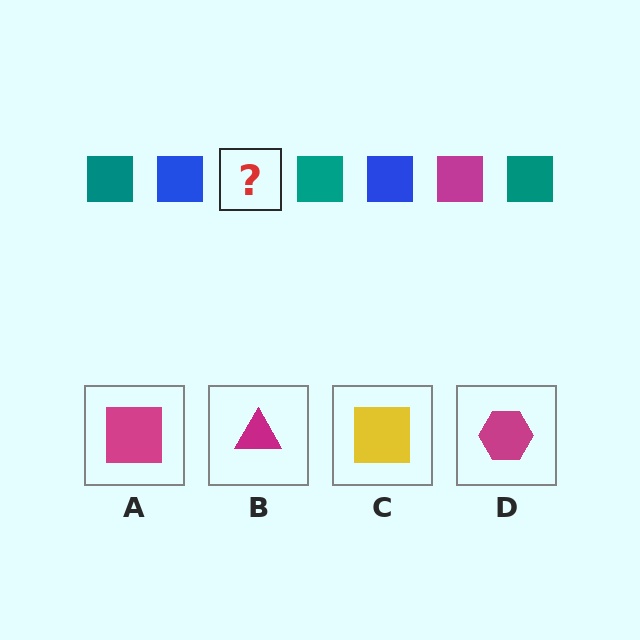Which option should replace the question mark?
Option A.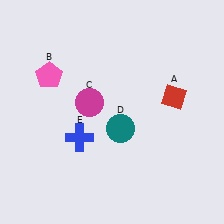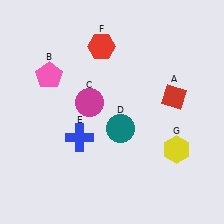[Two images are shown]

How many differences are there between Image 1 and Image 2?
There are 2 differences between the two images.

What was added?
A red hexagon (F), a yellow hexagon (G) were added in Image 2.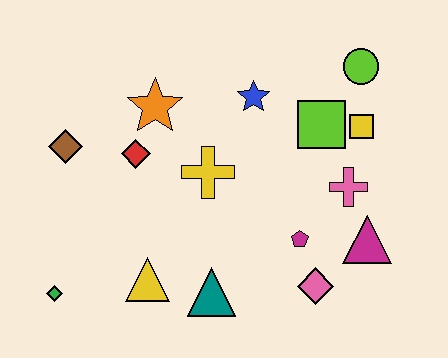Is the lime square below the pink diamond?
No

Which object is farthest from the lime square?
The green diamond is farthest from the lime square.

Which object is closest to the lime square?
The yellow square is closest to the lime square.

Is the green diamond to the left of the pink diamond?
Yes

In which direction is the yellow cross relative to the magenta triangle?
The yellow cross is to the left of the magenta triangle.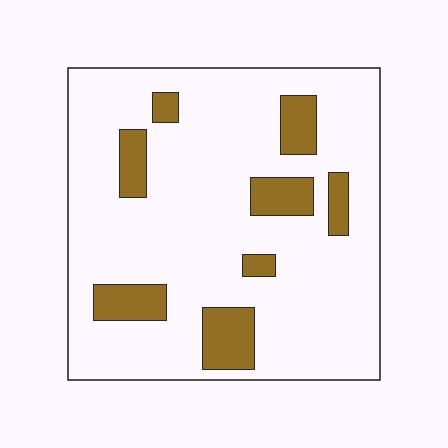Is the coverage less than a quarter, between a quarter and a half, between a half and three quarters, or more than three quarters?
Less than a quarter.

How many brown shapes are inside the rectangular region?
8.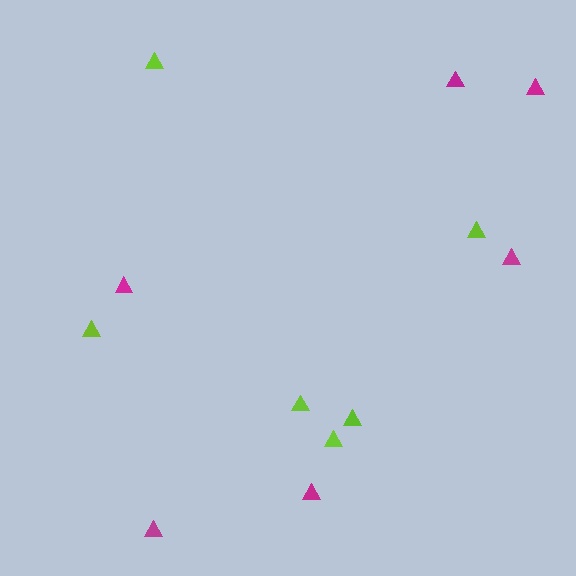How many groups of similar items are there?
There are 2 groups: one group of lime triangles (6) and one group of magenta triangles (6).